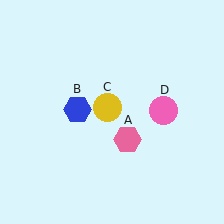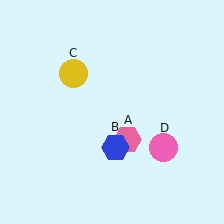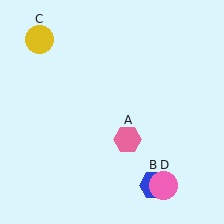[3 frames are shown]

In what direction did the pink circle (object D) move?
The pink circle (object D) moved down.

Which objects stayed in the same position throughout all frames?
Pink hexagon (object A) remained stationary.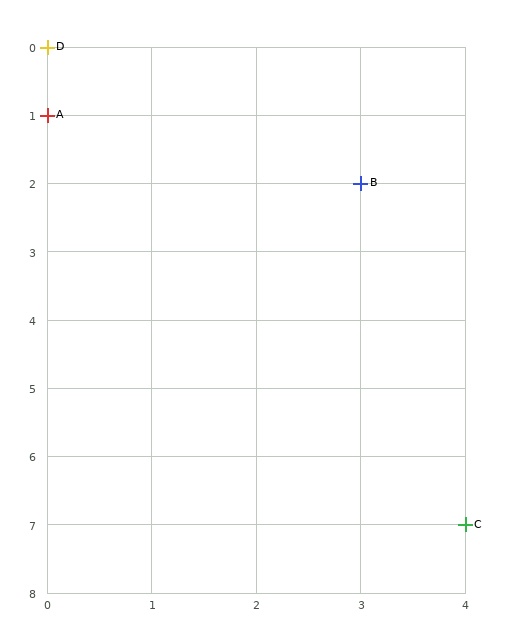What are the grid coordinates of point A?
Point A is at grid coordinates (0, 1).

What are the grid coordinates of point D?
Point D is at grid coordinates (0, 0).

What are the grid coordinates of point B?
Point B is at grid coordinates (3, 2).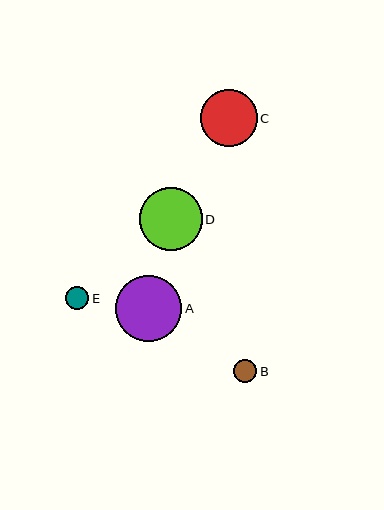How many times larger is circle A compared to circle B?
Circle A is approximately 2.8 times the size of circle B.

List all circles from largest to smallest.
From largest to smallest: A, D, C, B, E.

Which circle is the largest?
Circle A is the largest with a size of approximately 66 pixels.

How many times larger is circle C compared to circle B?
Circle C is approximately 2.4 times the size of circle B.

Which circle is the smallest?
Circle E is the smallest with a size of approximately 23 pixels.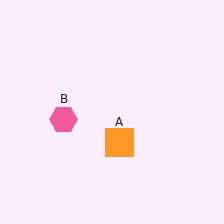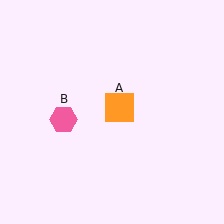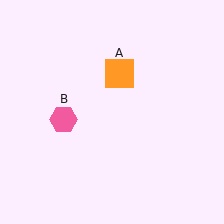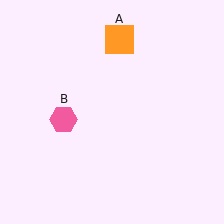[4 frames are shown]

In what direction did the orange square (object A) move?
The orange square (object A) moved up.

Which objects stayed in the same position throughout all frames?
Pink hexagon (object B) remained stationary.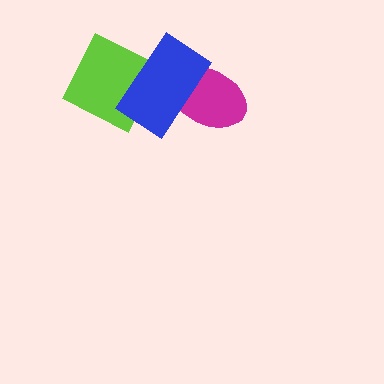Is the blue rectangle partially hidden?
No, no other shape covers it.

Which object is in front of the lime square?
The blue rectangle is in front of the lime square.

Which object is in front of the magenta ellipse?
The blue rectangle is in front of the magenta ellipse.